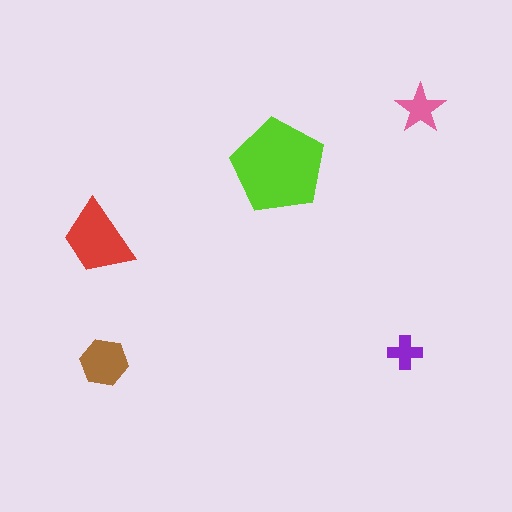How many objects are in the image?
There are 5 objects in the image.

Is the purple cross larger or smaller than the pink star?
Smaller.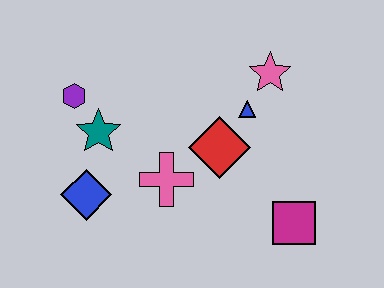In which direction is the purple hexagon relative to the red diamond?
The purple hexagon is to the left of the red diamond.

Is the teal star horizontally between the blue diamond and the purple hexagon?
No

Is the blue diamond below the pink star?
Yes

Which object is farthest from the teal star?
The magenta square is farthest from the teal star.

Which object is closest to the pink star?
The blue triangle is closest to the pink star.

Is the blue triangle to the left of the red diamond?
No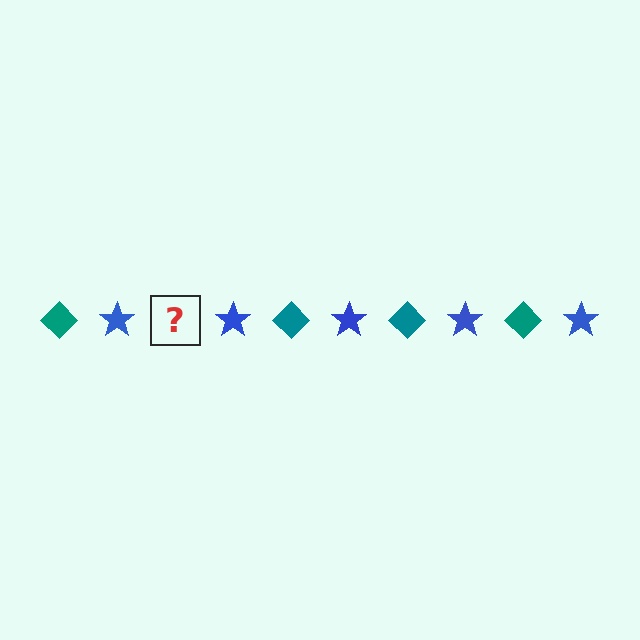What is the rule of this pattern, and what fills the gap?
The rule is that the pattern alternates between teal diamond and blue star. The gap should be filled with a teal diamond.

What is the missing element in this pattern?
The missing element is a teal diamond.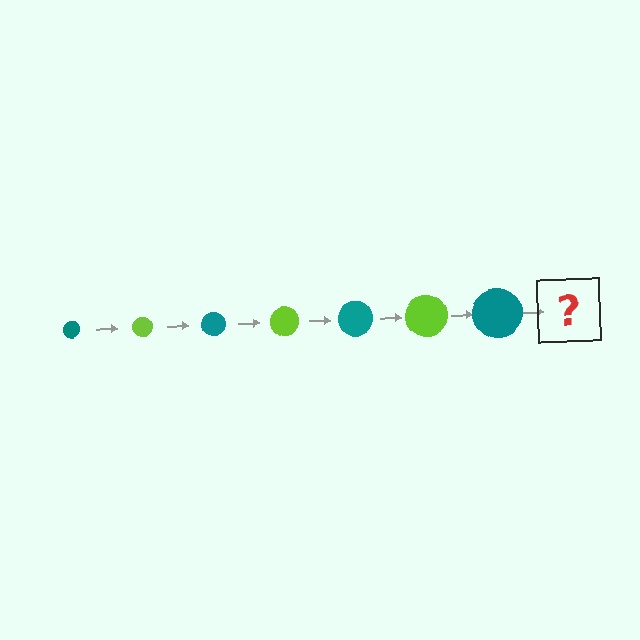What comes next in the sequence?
The next element should be a lime circle, larger than the previous one.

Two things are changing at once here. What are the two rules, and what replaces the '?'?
The two rules are that the circle grows larger each step and the color cycles through teal and lime. The '?' should be a lime circle, larger than the previous one.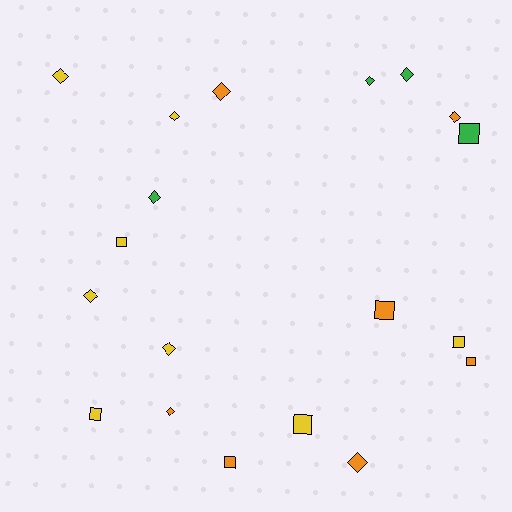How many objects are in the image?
There are 19 objects.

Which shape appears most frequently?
Diamond, with 11 objects.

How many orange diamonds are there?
There are 4 orange diamonds.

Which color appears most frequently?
Yellow, with 8 objects.